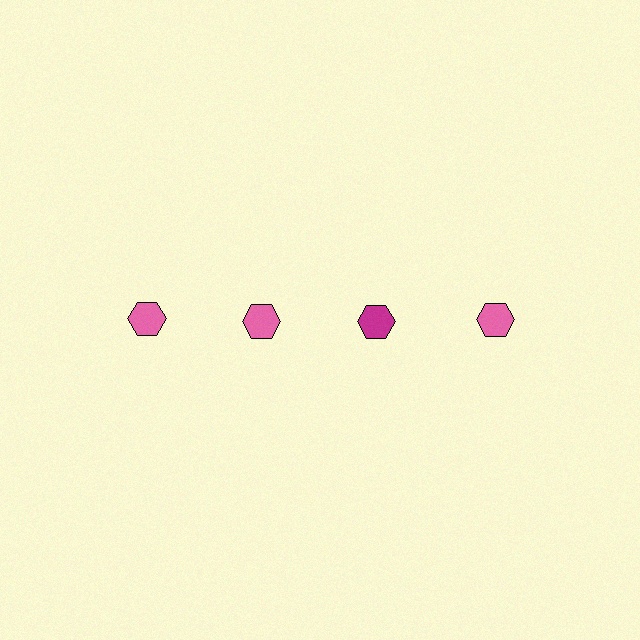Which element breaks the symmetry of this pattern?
The magenta hexagon in the top row, center column breaks the symmetry. All other shapes are pink hexagons.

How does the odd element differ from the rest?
It has a different color: magenta instead of pink.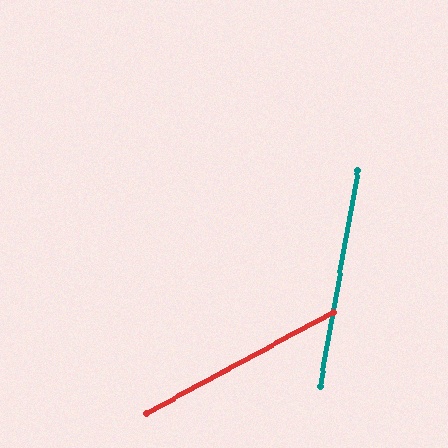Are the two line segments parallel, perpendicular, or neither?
Neither parallel nor perpendicular — they differ by about 52°.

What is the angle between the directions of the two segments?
Approximately 52 degrees.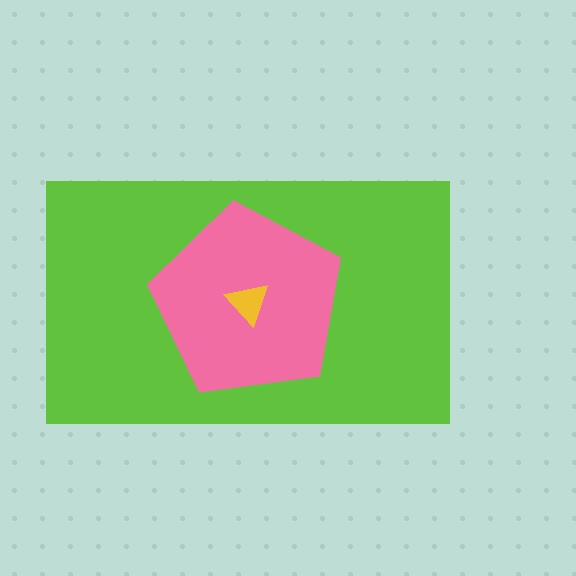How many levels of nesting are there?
3.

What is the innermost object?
The yellow triangle.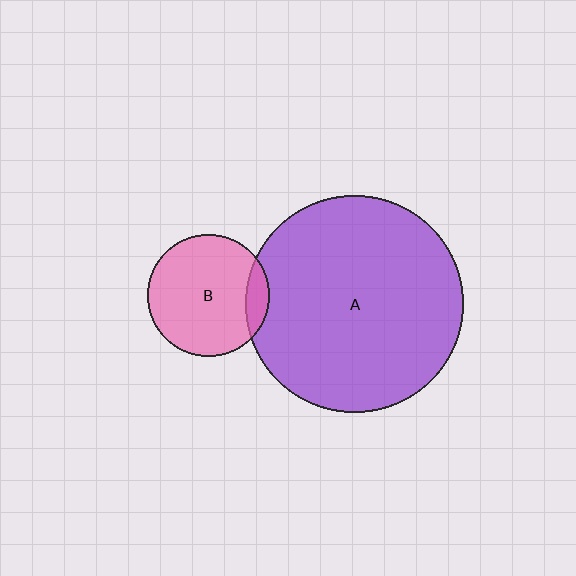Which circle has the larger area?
Circle A (purple).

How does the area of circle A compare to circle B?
Approximately 3.2 times.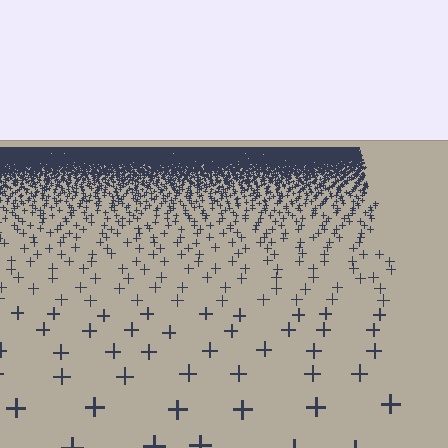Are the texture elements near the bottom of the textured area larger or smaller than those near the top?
Larger. Near the bottom, elements are closer to the viewer and appear at a bigger on-screen size.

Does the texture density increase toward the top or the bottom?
Density increases toward the top.